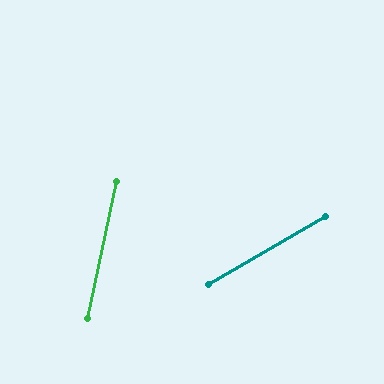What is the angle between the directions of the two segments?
Approximately 48 degrees.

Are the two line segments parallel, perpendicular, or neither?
Neither parallel nor perpendicular — they differ by about 48°.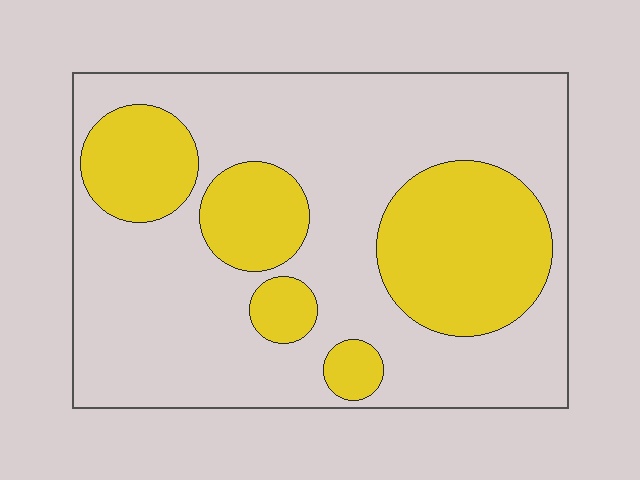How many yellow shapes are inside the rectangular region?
5.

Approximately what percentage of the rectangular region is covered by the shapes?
Approximately 30%.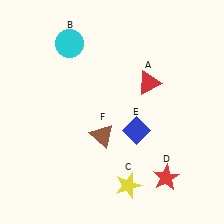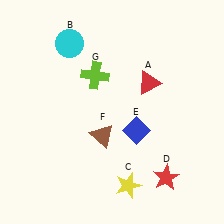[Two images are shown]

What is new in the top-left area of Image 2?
A lime cross (G) was added in the top-left area of Image 2.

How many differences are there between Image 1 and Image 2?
There is 1 difference between the two images.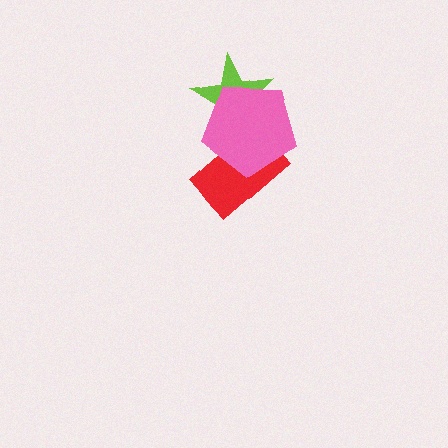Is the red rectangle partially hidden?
Yes, it is partially covered by another shape.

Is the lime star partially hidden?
Yes, it is partially covered by another shape.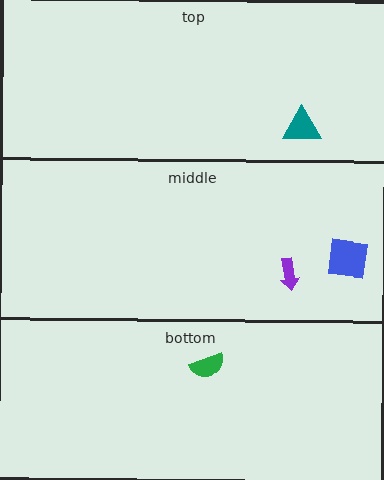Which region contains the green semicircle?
The bottom region.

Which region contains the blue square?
The middle region.